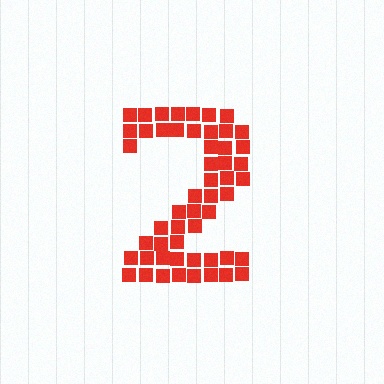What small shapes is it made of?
It is made of small squares.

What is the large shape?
The large shape is the digit 2.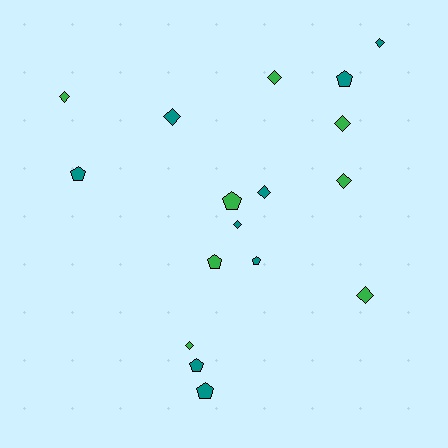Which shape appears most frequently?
Diamond, with 10 objects.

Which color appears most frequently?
Teal, with 9 objects.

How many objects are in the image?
There are 17 objects.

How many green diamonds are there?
There are 6 green diamonds.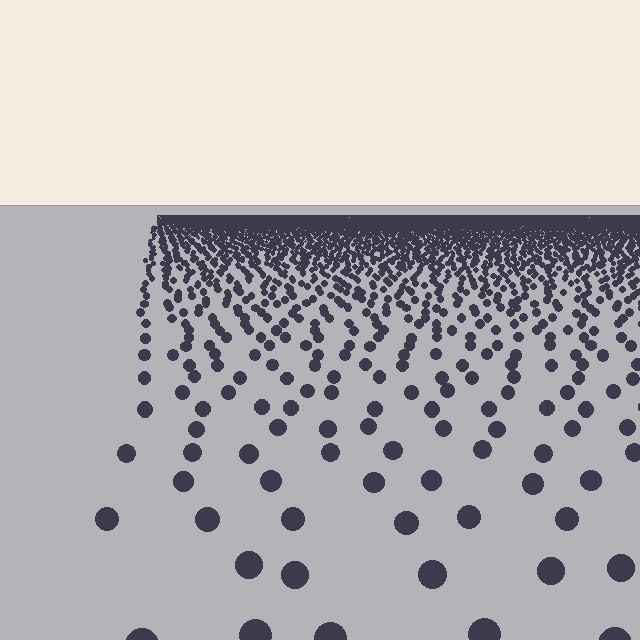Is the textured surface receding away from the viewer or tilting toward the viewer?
The surface is receding away from the viewer. Texture elements get smaller and denser toward the top.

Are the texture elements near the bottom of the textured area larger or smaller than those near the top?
Larger. Near the bottom, elements are closer to the viewer and appear at a bigger on-screen size.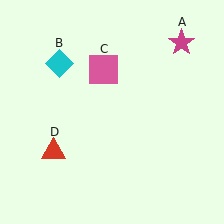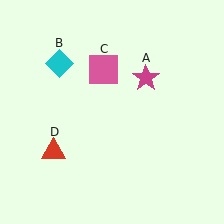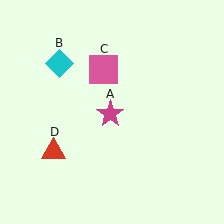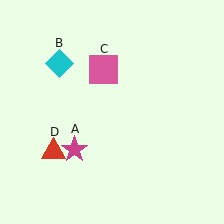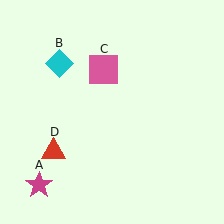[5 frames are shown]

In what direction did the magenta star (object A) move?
The magenta star (object A) moved down and to the left.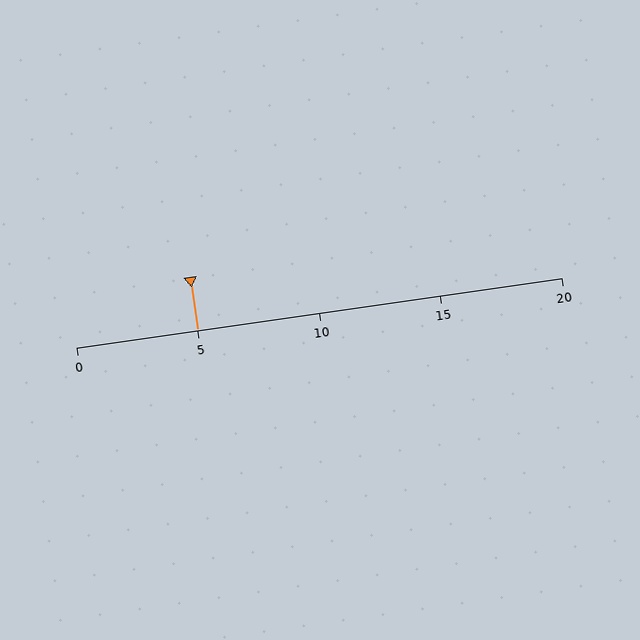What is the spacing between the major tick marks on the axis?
The major ticks are spaced 5 apart.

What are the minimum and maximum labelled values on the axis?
The axis runs from 0 to 20.